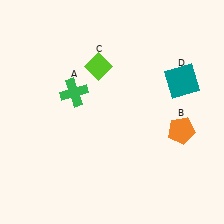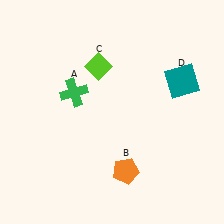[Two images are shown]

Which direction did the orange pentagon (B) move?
The orange pentagon (B) moved left.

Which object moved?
The orange pentagon (B) moved left.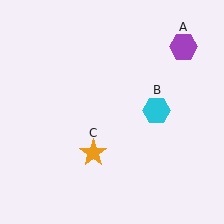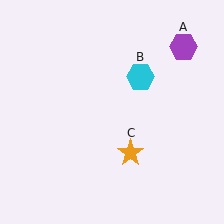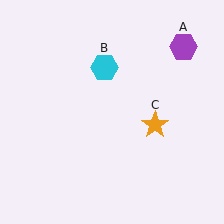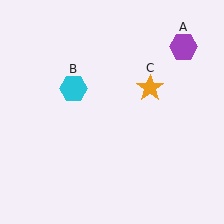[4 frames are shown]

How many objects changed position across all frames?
2 objects changed position: cyan hexagon (object B), orange star (object C).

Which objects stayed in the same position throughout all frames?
Purple hexagon (object A) remained stationary.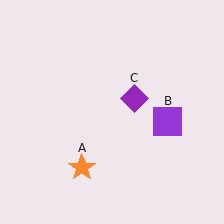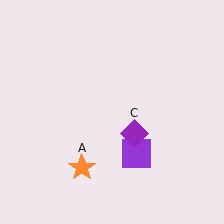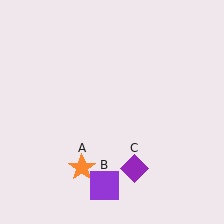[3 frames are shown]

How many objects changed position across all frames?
2 objects changed position: purple square (object B), purple diamond (object C).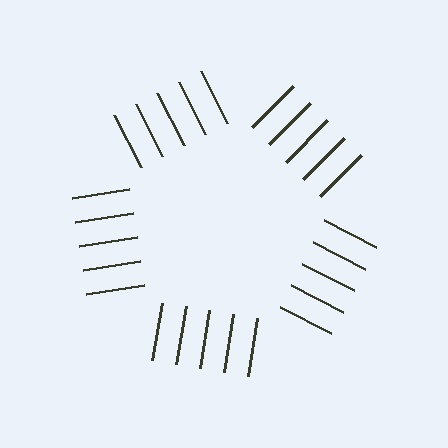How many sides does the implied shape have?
5 sides — the line-ends trace a pentagon.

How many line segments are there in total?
25 — 5 along each of the 5 edges.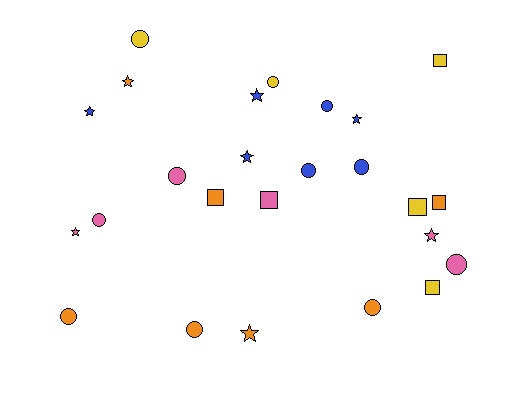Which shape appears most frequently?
Circle, with 11 objects.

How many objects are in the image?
There are 25 objects.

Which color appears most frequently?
Blue, with 7 objects.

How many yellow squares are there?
There are 3 yellow squares.